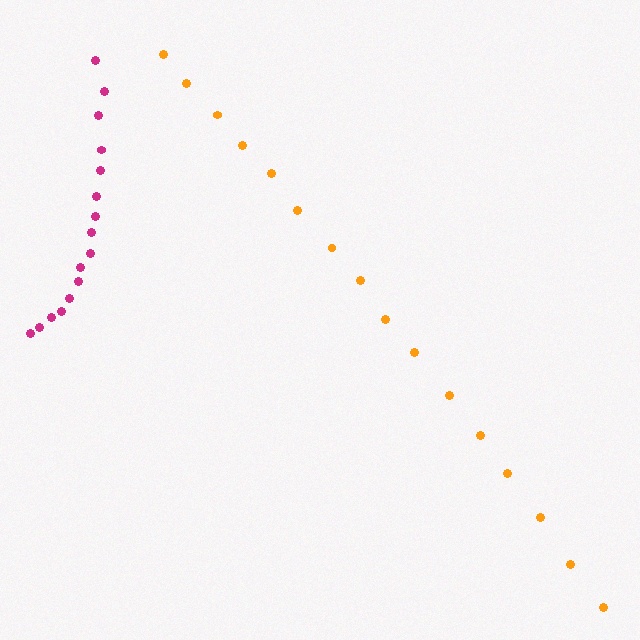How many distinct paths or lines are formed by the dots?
There are 2 distinct paths.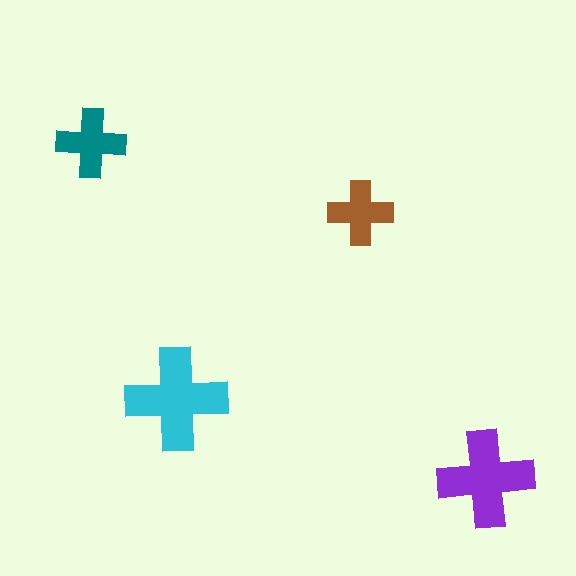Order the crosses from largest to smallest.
the cyan one, the purple one, the teal one, the brown one.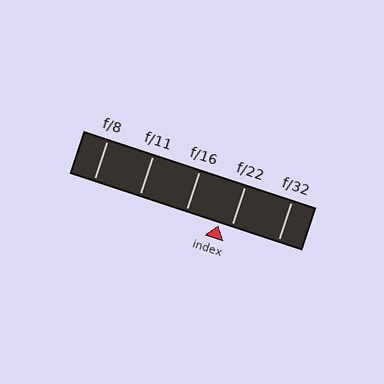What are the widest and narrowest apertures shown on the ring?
The widest aperture shown is f/8 and the narrowest is f/32.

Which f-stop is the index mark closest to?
The index mark is closest to f/22.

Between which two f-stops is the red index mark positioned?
The index mark is between f/16 and f/22.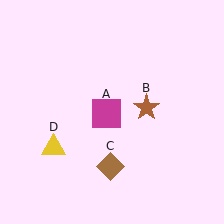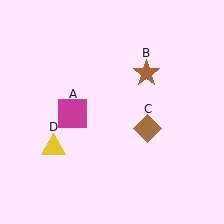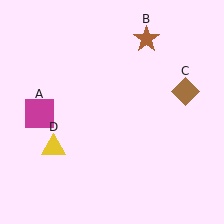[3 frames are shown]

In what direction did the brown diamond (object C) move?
The brown diamond (object C) moved up and to the right.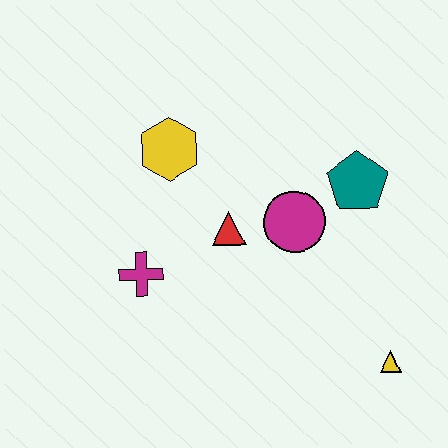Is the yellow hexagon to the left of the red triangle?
Yes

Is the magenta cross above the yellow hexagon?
No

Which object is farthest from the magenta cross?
The yellow triangle is farthest from the magenta cross.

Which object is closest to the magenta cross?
The red triangle is closest to the magenta cross.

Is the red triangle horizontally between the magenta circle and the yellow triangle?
No